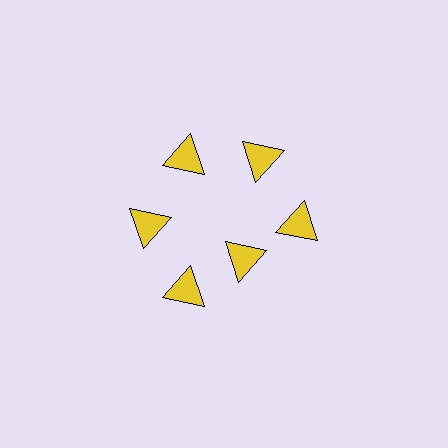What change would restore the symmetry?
The symmetry would be restored by moving it outward, back onto the ring so that all 6 triangles sit at equal angles and equal distance from the center.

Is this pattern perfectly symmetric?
No. The 6 yellow triangles are arranged in a ring, but one element near the 5 o'clock position is pulled inward toward the center, breaking the 6-fold rotational symmetry.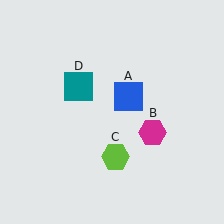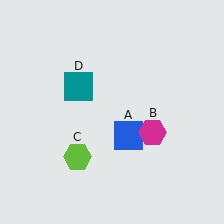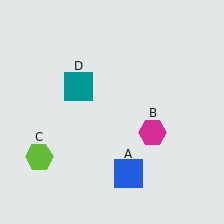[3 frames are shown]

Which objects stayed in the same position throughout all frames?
Magenta hexagon (object B) and teal square (object D) remained stationary.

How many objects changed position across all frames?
2 objects changed position: blue square (object A), lime hexagon (object C).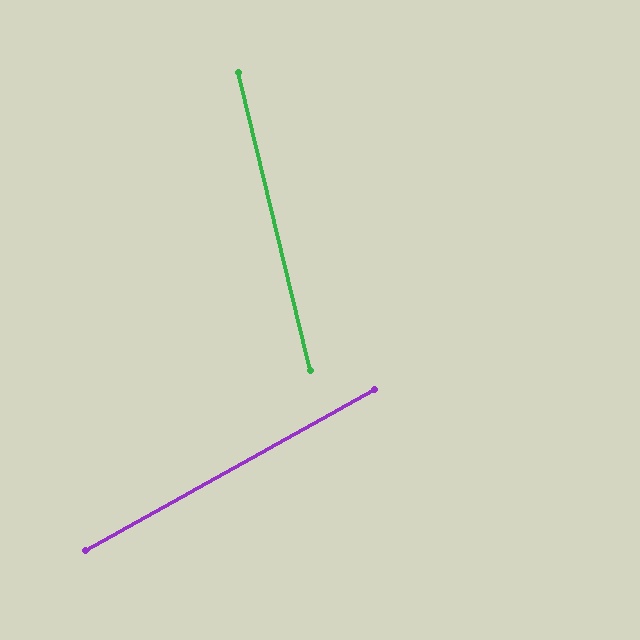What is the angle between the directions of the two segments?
Approximately 74 degrees.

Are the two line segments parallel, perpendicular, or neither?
Neither parallel nor perpendicular — they differ by about 74°.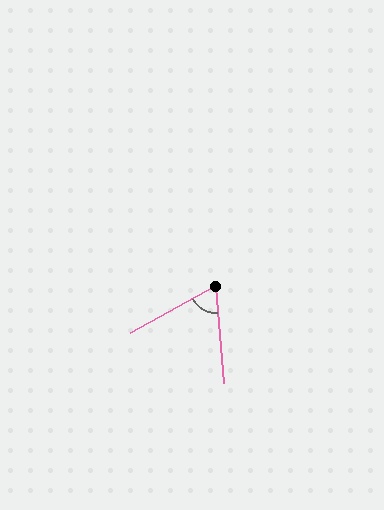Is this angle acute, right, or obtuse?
It is acute.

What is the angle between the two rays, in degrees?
Approximately 65 degrees.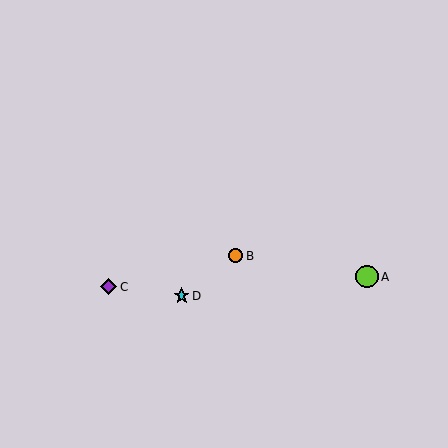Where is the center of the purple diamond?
The center of the purple diamond is at (109, 287).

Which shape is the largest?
The lime circle (labeled A) is the largest.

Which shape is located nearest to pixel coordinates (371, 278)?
The lime circle (labeled A) at (367, 277) is nearest to that location.